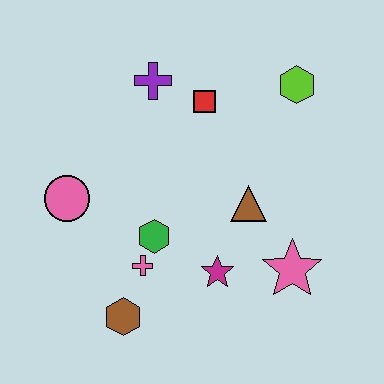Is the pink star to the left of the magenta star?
No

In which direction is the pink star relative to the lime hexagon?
The pink star is below the lime hexagon.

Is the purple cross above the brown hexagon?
Yes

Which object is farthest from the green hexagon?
The lime hexagon is farthest from the green hexagon.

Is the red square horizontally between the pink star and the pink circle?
Yes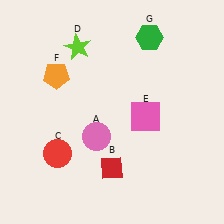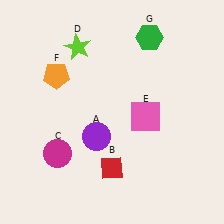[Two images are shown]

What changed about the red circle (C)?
In Image 1, C is red. In Image 2, it changed to magenta.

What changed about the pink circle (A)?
In Image 1, A is pink. In Image 2, it changed to purple.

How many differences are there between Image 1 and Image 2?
There are 2 differences between the two images.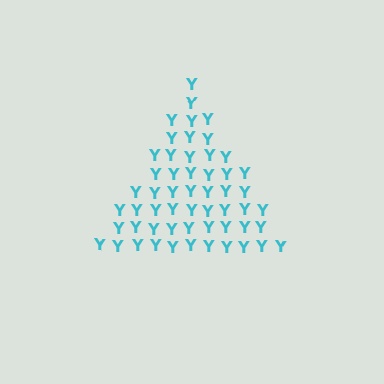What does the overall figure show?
The overall figure shows a triangle.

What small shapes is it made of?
It is made of small letter Y's.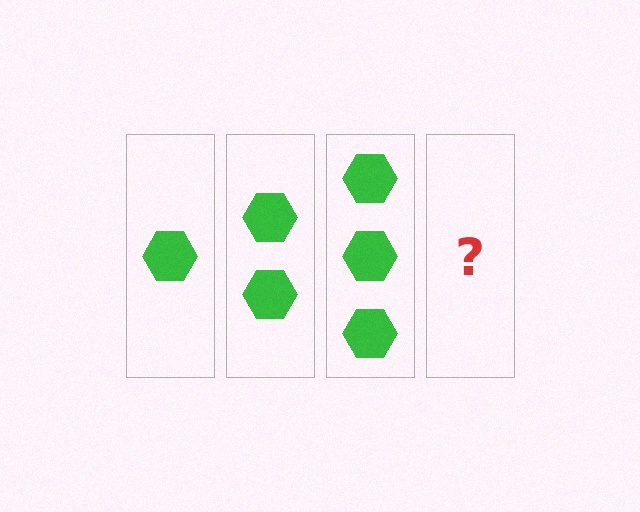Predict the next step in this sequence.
The next step is 4 hexagons.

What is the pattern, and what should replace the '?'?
The pattern is that each step adds one more hexagon. The '?' should be 4 hexagons.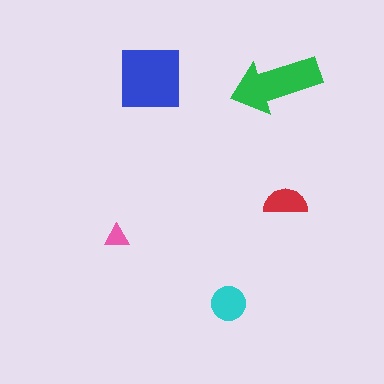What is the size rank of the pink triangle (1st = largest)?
5th.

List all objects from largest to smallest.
The blue square, the green arrow, the cyan circle, the red semicircle, the pink triangle.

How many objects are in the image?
There are 5 objects in the image.